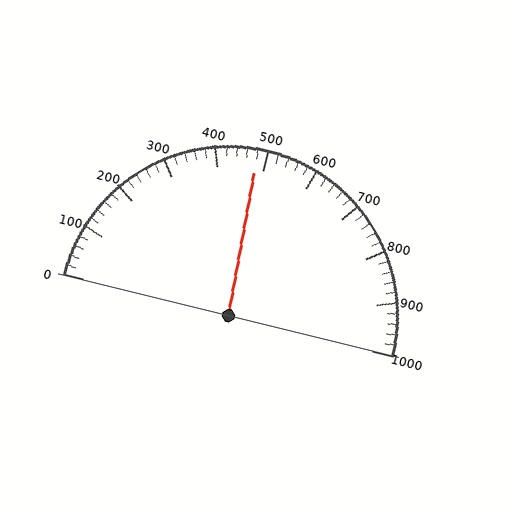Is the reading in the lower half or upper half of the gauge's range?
The reading is in the lower half of the range (0 to 1000).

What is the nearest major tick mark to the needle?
The nearest major tick mark is 500.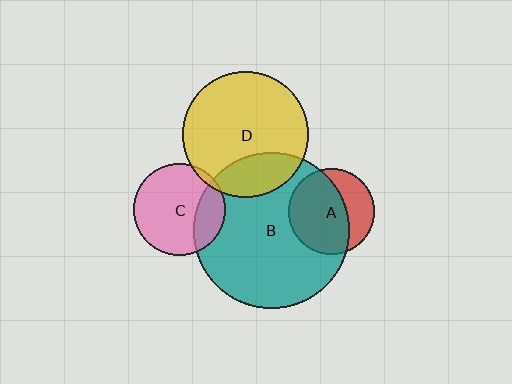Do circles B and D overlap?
Yes.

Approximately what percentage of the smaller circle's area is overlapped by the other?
Approximately 25%.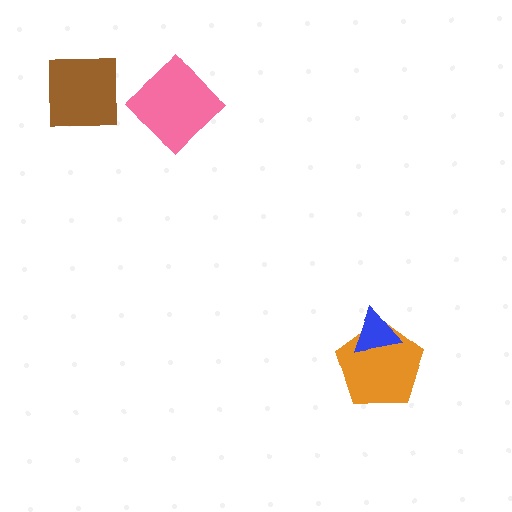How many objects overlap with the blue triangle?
1 object overlaps with the blue triangle.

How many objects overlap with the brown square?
0 objects overlap with the brown square.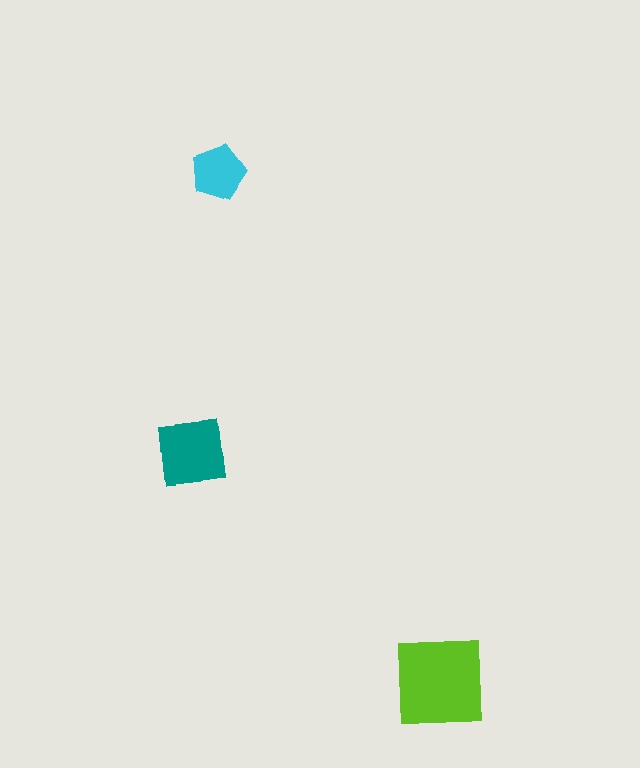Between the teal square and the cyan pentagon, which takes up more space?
The teal square.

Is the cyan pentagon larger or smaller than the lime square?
Smaller.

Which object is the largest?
The lime square.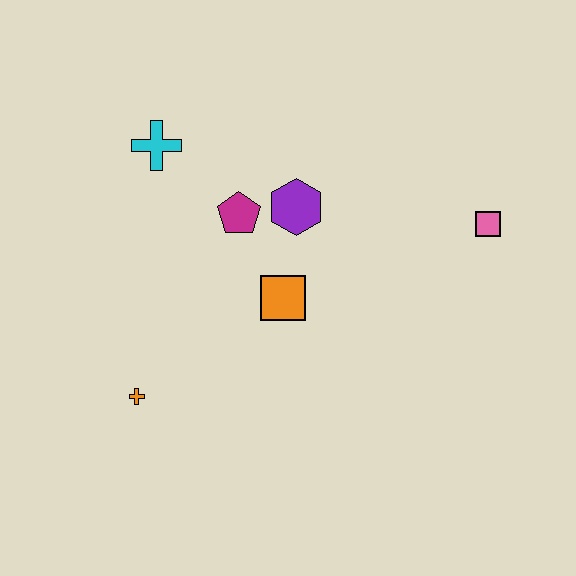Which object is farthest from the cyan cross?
The pink square is farthest from the cyan cross.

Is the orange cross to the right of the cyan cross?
No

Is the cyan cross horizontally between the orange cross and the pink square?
Yes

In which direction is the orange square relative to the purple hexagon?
The orange square is below the purple hexagon.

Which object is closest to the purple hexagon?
The magenta pentagon is closest to the purple hexagon.